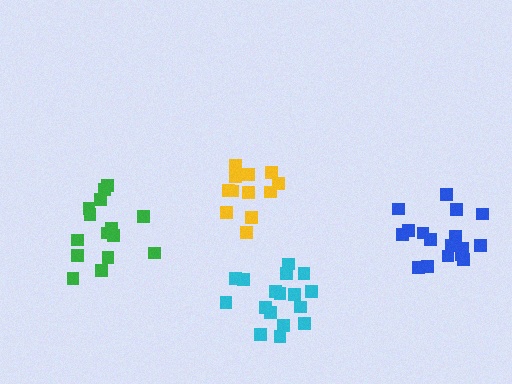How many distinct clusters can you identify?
There are 4 distinct clusters.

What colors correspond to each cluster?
The clusters are colored: green, yellow, cyan, blue.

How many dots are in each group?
Group 1: 15 dots, Group 2: 12 dots, Group 3: 17 dots, Group 4: 17 dots (61 total).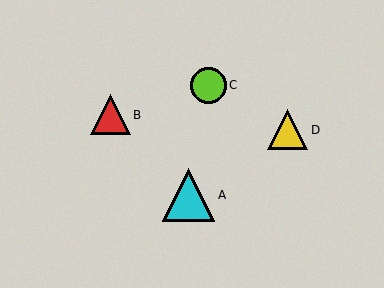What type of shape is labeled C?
Shape C is a lime circle.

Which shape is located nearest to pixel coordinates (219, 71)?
The lime circle (labeled C) at (208, 85) is nearest to that location.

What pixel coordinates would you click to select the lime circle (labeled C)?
Click at (208, 85) to select the lime circle C.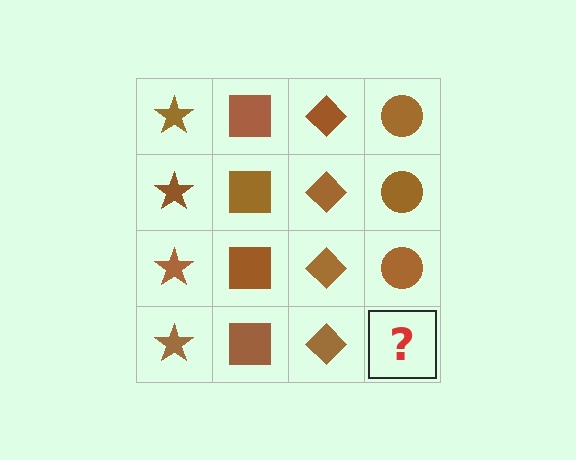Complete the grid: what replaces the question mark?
The question mark should be replaced with a brown circle.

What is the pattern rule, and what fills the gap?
The rule is that each column has a consistent shape. The gap should be filled with a brown circle.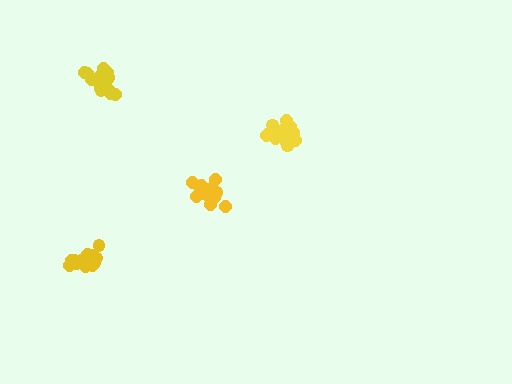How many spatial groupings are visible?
There are 4 spatial groupings.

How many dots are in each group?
Group 1: 15 dots, Group 2: 18 dots, Group 3: 14 dots, Group 4: 14 dots (61 total).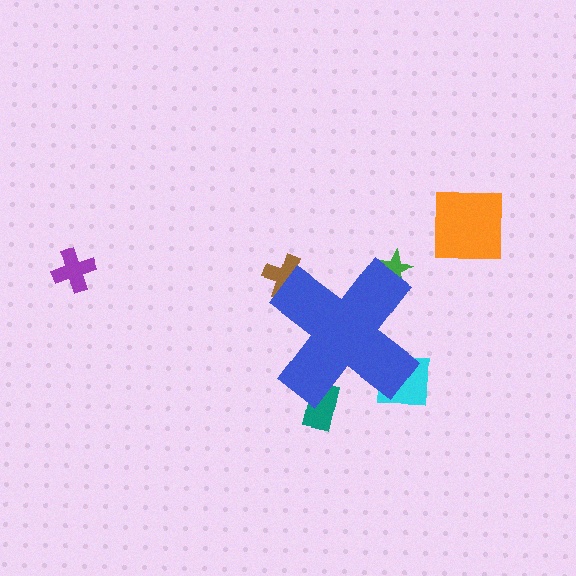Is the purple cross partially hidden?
No, the purple cross is fully visible.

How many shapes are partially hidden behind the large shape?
4 shapes are partially hidden.